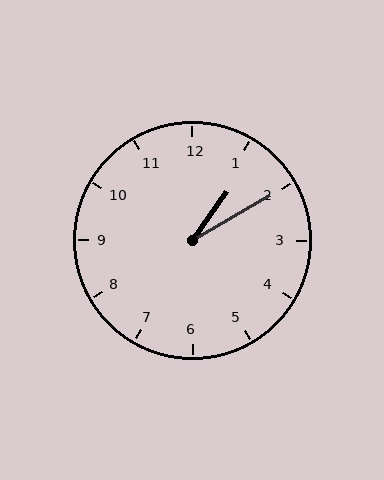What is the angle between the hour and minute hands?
Approximately 25 degrees.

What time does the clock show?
1:10.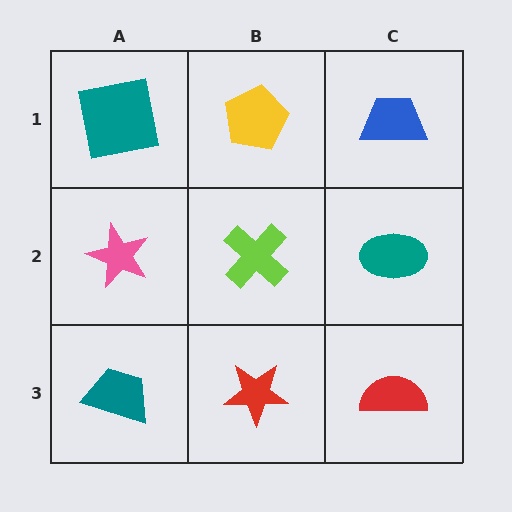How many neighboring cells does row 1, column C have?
2.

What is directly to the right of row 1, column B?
A blue trapezoid.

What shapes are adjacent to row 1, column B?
A lime cross (row 2, column B), a teal square (row 1, column A), a blue trapezoid (row 1, column C).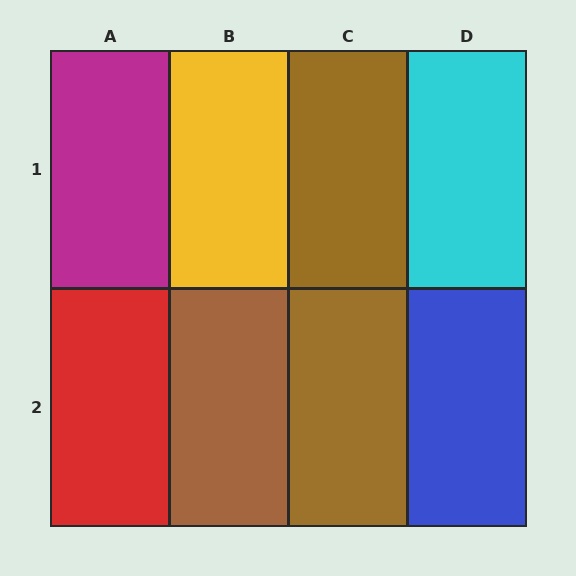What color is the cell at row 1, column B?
Yellow.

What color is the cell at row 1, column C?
Brown.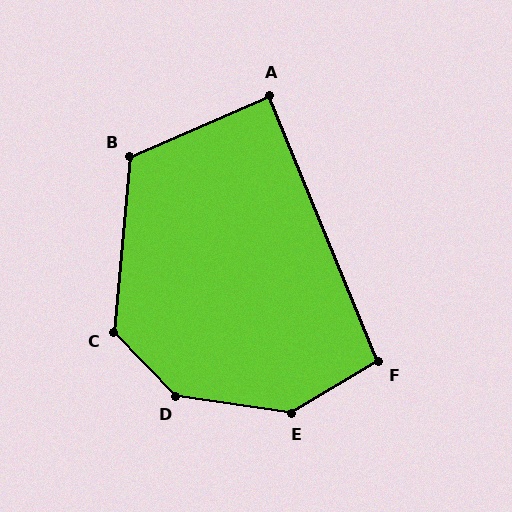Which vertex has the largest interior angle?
D, at approximately 143 degrees.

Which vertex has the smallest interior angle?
A, at approximately 89 degrees.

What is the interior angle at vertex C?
Approximately 131 degrees (obtuse).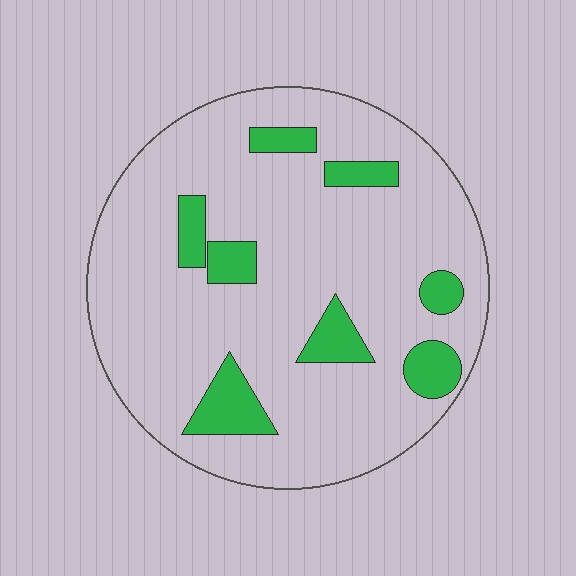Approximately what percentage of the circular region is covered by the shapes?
Approximately 15%.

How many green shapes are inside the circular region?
8.